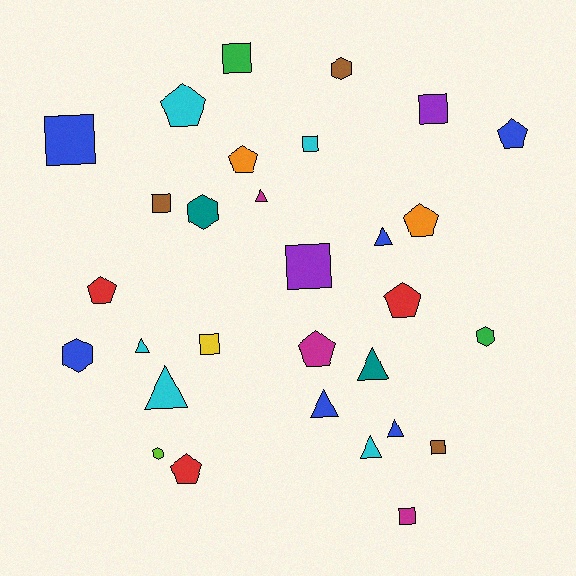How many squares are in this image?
There are 9 squares.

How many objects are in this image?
There are 30 objects.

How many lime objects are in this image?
There is 1 lime object.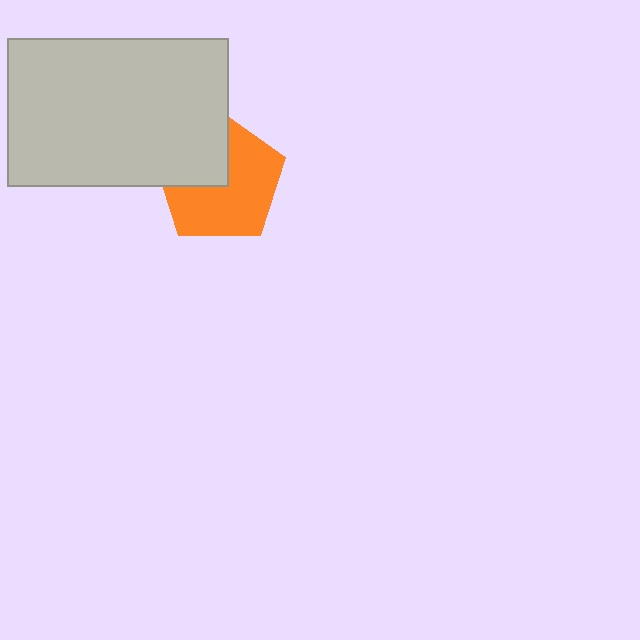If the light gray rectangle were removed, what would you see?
You would see the complete orange pentagon.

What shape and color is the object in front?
The object in front is a light gray rectangle.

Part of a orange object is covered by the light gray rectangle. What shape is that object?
It is a pentagon.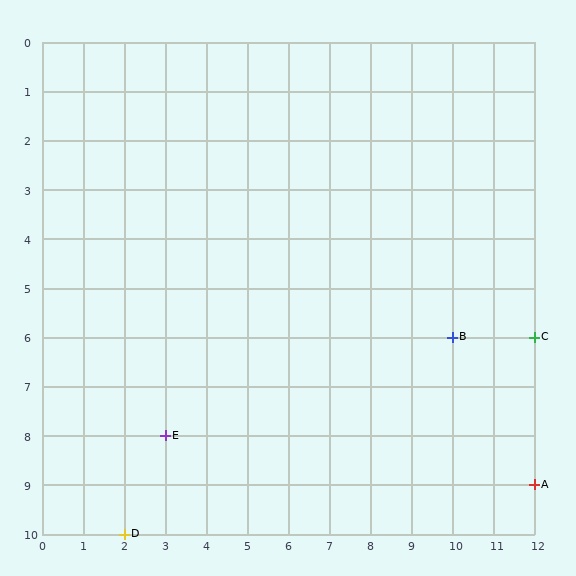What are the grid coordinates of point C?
Point C is at grid coordinates (12, 6).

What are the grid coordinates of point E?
Point E is at grid coordinates (3, 8).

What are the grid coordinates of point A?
Point A is at grid coordinates (12, 9).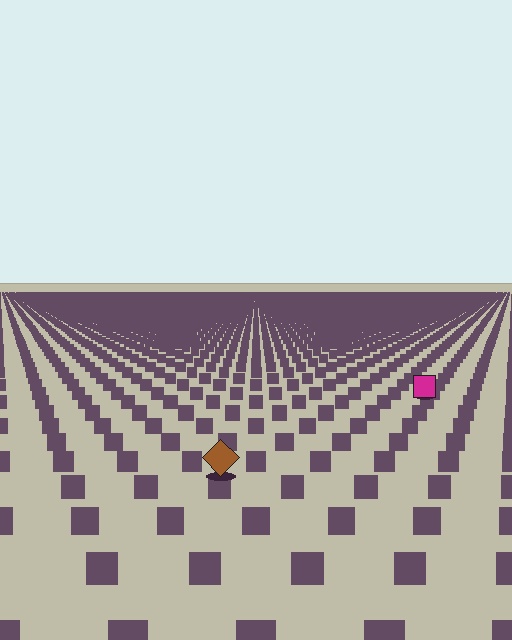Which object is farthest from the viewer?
The magenta square is farthest from the viewer. It appears smaller and the ground texture around it is denser.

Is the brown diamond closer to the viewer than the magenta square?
Yes. The brown diamond is closer — you can tell from the texture gradient: the ground texture is coarser near it.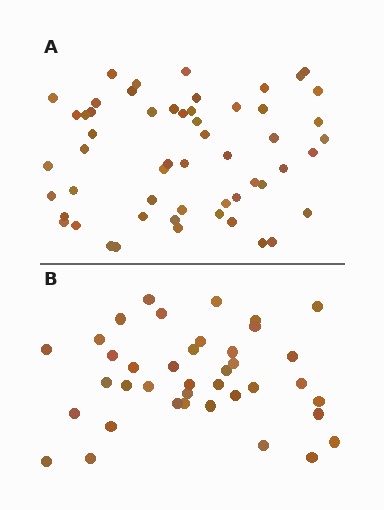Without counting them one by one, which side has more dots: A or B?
Region A (the top region) has more dots.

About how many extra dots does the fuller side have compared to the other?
Region A has approximately 15 more dots than region B.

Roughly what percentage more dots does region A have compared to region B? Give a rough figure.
About 40% more.